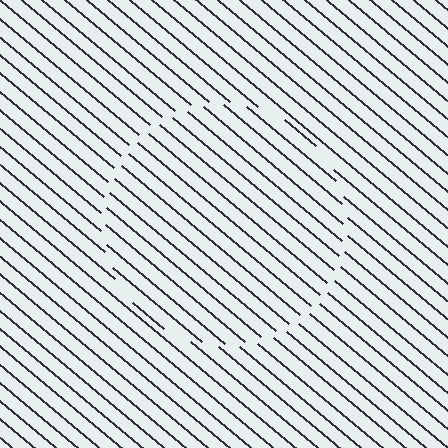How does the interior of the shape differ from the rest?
The interior of the shape contains the same grating, shifted by half a period — the contour is defined by the phase discontinuity where line-ends from the inner and outer gratings abut.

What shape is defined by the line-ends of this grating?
An illusory circle. The interior of the shape contains the same grating, shifted by half a period — the contour is defined by the phase discontinuity where line-ends from the inner and outer gratings abut.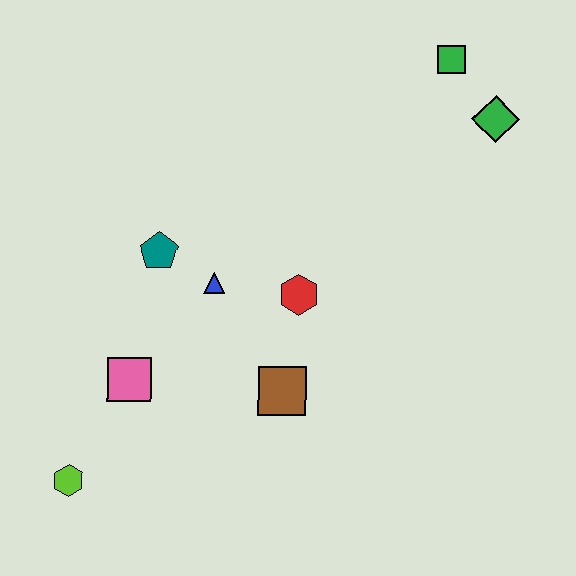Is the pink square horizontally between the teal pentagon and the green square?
No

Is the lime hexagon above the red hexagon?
No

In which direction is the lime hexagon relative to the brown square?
The lime hexagon is to the left of the brown square.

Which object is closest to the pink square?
The lime hexagon is closest to the pink square.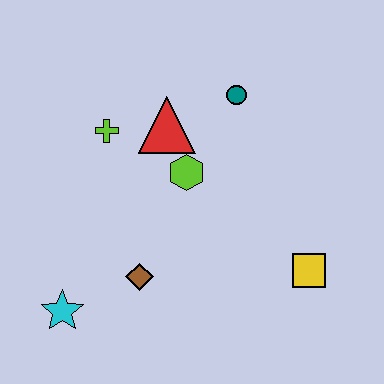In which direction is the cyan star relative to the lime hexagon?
The cyan star is below the lime hexagon.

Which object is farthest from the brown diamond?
The teal circle is farthest from the brown diamond.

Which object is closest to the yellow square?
The lime hexagon is closest to the yellow square.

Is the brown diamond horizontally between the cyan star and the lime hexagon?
Yes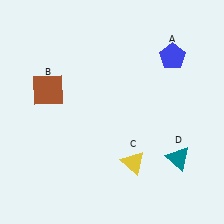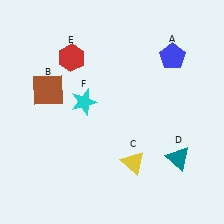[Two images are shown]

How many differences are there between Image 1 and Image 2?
There are 2 differences between the two images.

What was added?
A red hexagon (E), a cyan star (F) were added in Image 2.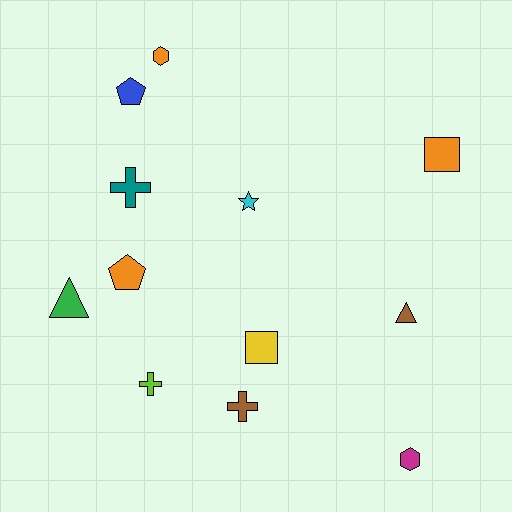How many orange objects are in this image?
There are 3 orange objects.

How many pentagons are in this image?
There are 2 pentagons.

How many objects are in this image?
There are 12 objects.